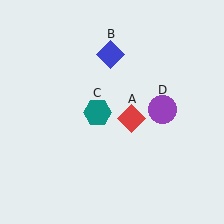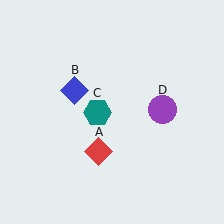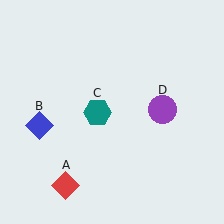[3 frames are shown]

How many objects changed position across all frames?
2 objects changed position: red diamond (object A), blue diamond (object B).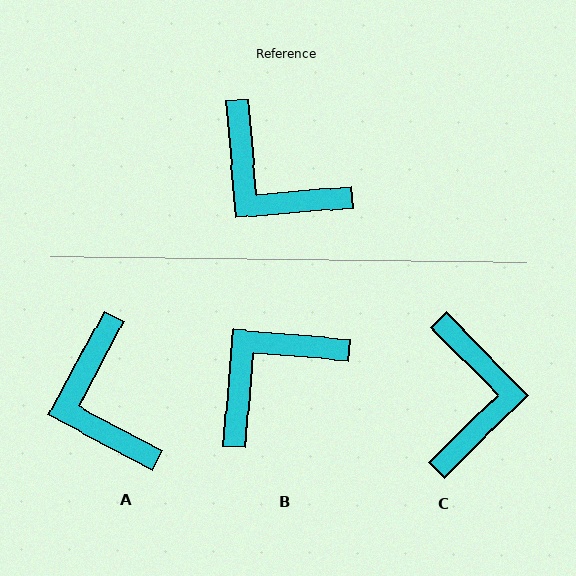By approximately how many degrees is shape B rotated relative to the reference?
Approximately 100 degrees clockwise.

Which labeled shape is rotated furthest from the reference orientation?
C, about 130 degrees away.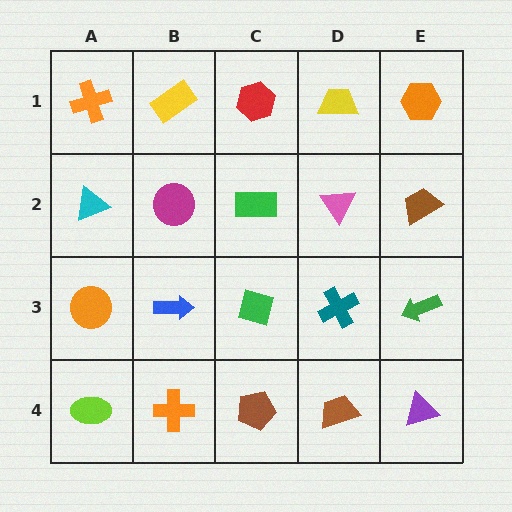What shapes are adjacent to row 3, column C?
A green rectangle (row 2, column C), a brown pentagon (row 4, column C), a blue arrow (row 3, column B), a teal cross (row 3, column D).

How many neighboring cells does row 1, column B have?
3.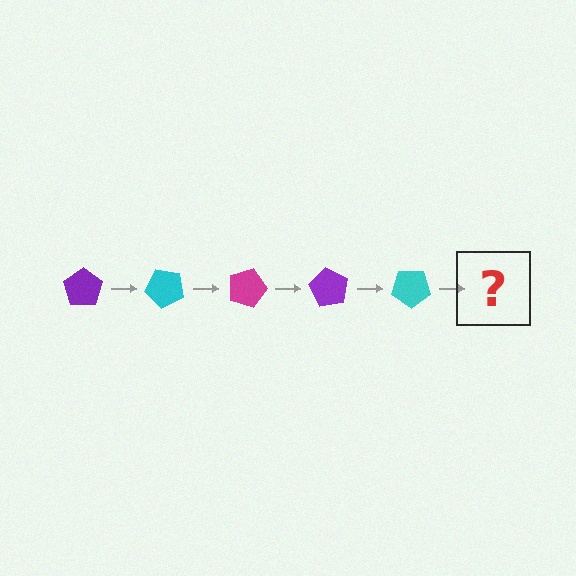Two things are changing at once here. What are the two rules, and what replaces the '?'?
The two rules are that it rotates 45 degrees each step and the color cycles through purple, cyan, and magenta. The '?' should be a magenta pentagon, rotated 225 degrees from the start.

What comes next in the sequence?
The next element should be a magenta pentagon, rotated 225 degrees from the start.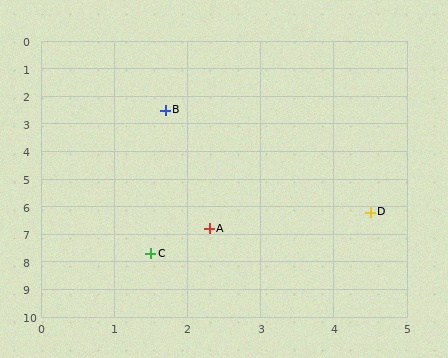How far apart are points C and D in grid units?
Points C and D are about 3.4 grid units apart.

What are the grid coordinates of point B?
Point B is at approximately (1.7, 2.5).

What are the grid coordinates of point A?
Point A is at approximately (2.3, 6.8).